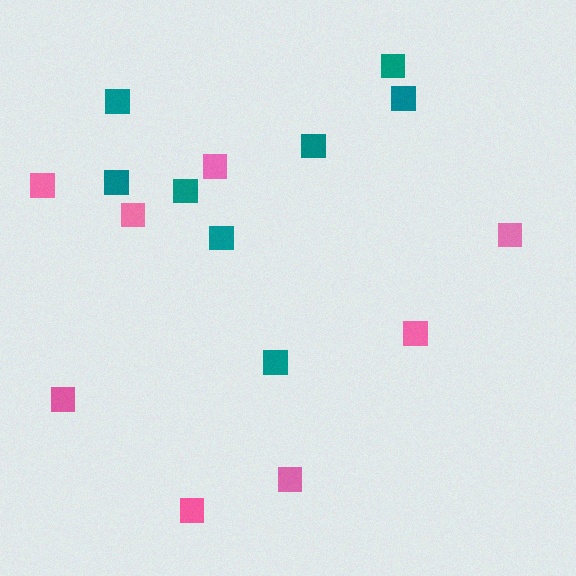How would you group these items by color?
There are 2 groups: one group of teal squares (8) and one group of pink squares (8).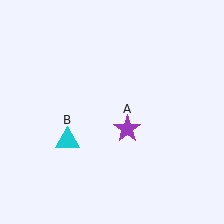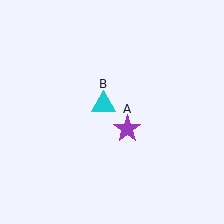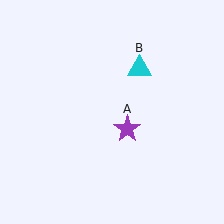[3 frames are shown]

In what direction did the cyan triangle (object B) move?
The cyan triangle (object B) moved up and to the right.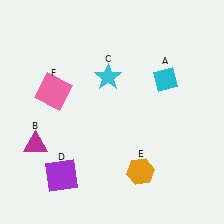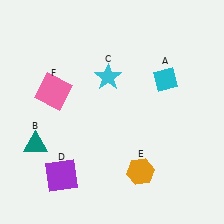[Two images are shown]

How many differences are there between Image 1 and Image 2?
There is 1 difference between the two images.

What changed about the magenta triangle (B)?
In Image 1, B is magenta. In Image 2, it changed to teal.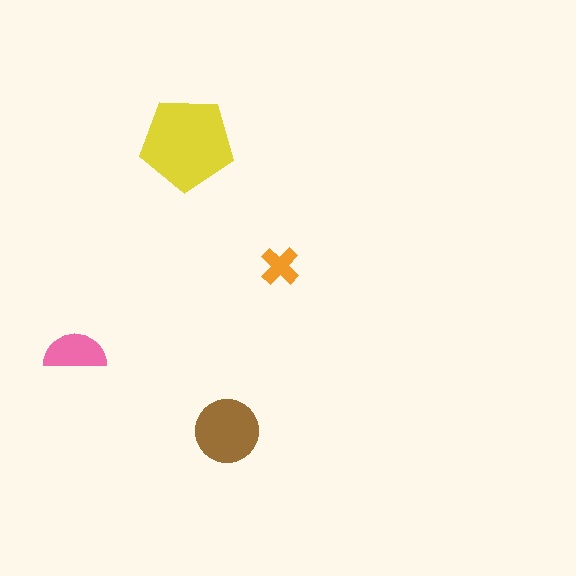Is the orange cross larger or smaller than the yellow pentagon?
Smaller.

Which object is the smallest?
The orange cross.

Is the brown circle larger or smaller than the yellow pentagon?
Smaller.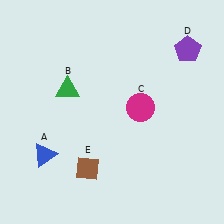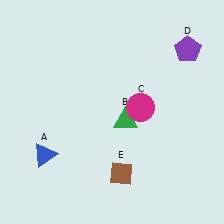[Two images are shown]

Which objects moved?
The objects that moved are: the green triangle (B), the brown diamond (E).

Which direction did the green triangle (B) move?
The green triangle (B) moved right.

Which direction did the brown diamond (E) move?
The brown diamond (E) moved right.